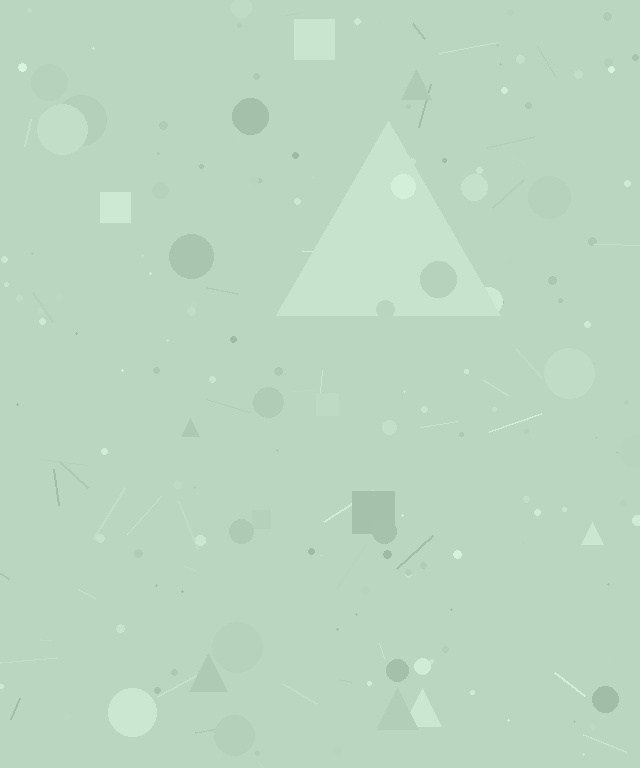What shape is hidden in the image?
A triangle is hidden in the image.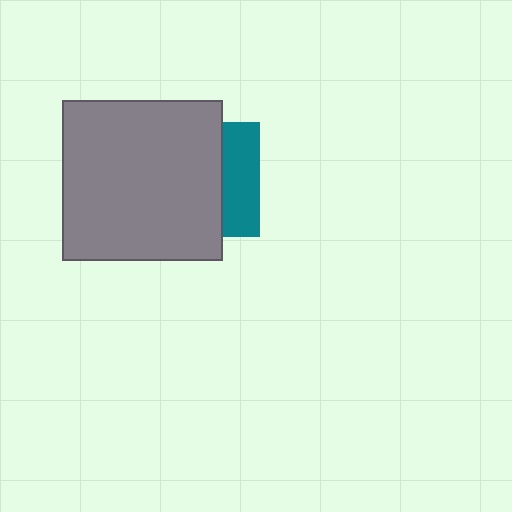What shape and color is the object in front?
The object in front is a gray square.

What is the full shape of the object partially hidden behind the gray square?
The partially hidden object is a teal square.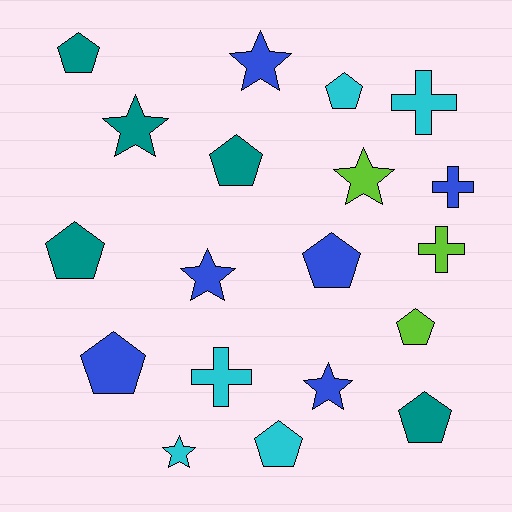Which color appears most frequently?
Blue, with 6 objects.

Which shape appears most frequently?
Pentagon, with 9 objects.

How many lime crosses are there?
There is 1 lime cross.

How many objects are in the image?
There are 19 objects.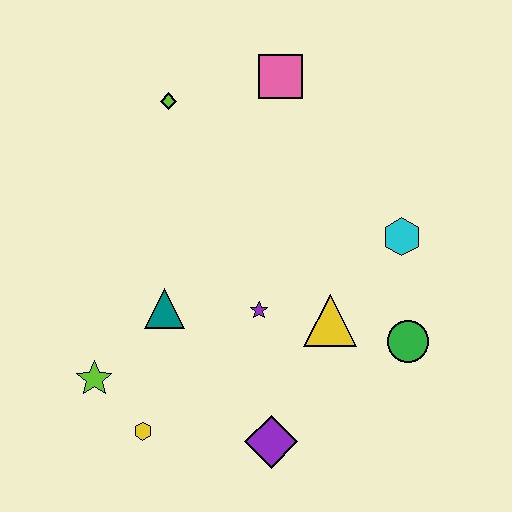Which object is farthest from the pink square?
The yellow hexagon is farthest from the pink square.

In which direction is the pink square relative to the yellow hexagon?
The pink square is above the yellow hexagon.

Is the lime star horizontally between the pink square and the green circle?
No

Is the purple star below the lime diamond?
Yes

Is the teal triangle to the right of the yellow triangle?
No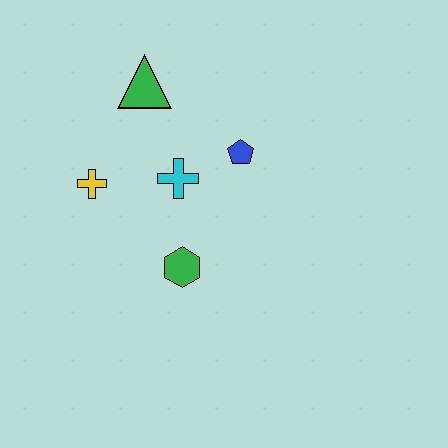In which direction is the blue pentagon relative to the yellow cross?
The blue pentagon is to the right of the yellow cross.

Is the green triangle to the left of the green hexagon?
Yes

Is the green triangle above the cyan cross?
Yes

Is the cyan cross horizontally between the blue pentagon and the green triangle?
Yes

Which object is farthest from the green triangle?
The green hexagon is farthest from the green triangle.